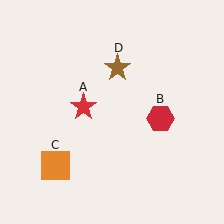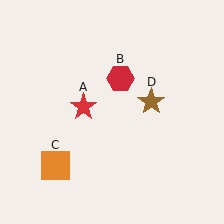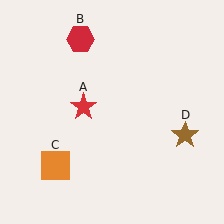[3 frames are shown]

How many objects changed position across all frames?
2 objects changed position: red hexagon (object B), brown star (object D).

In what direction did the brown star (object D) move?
The brown star (object D) moved down and to the right.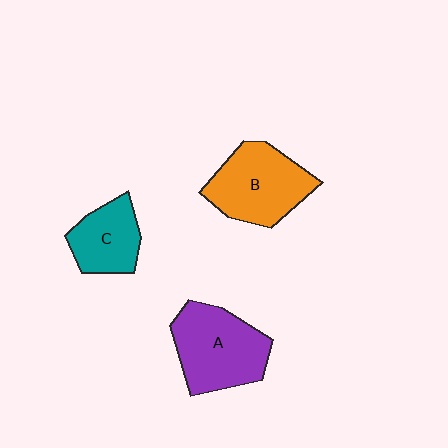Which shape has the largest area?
Shape A (purple).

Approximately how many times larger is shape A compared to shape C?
Approximately 1.5 times.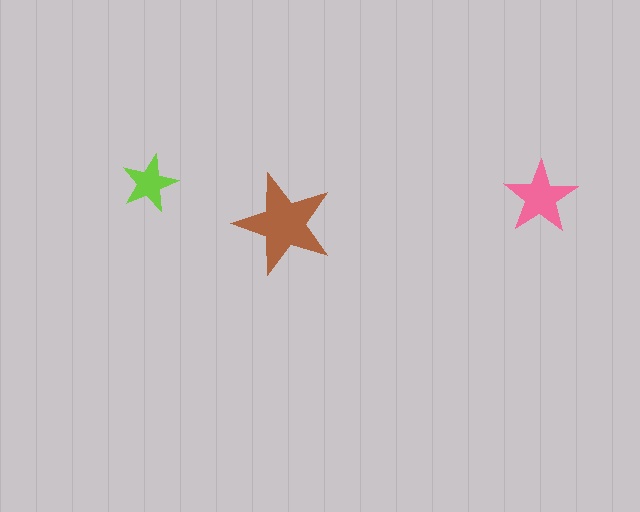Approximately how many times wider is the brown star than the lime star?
About 2 times wider.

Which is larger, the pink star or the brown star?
The brown one.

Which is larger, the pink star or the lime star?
The pink one.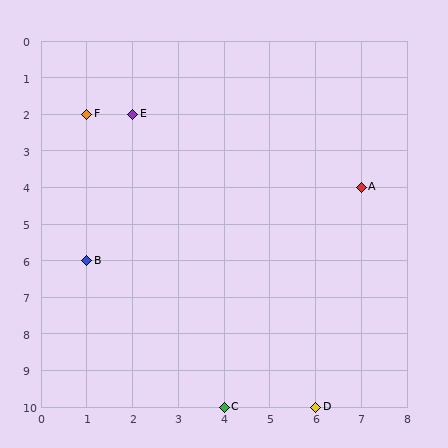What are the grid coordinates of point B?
Point B is at grid coordinates (1, 6).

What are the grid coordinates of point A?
Point A is at grid coordinates (7, 4).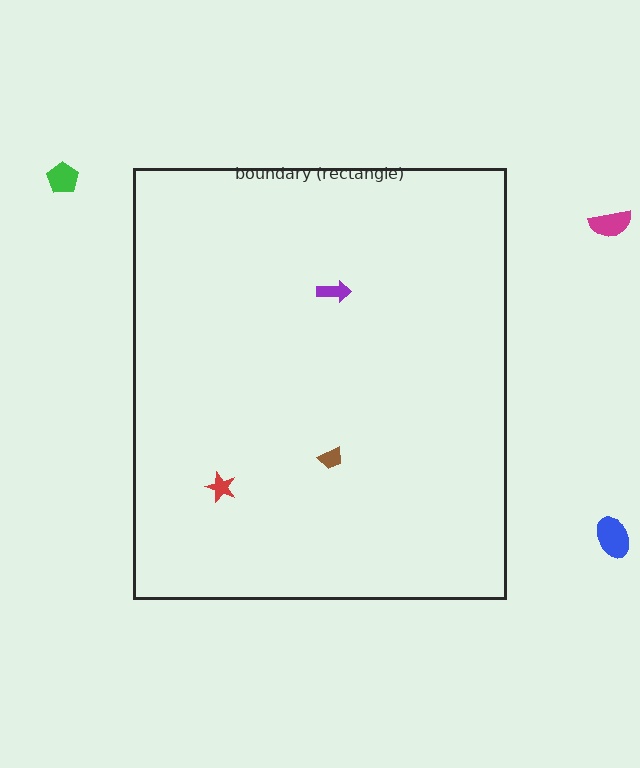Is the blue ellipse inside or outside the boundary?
Outside.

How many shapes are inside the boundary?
3 inside, 3 outside.